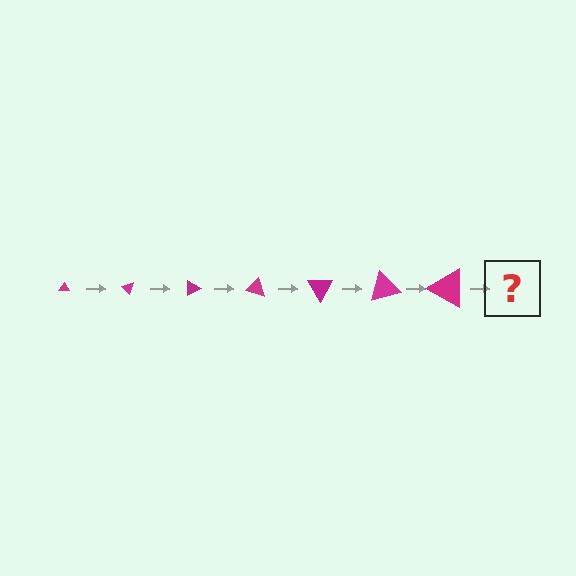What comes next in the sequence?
The next element should be a triangle, larger than the previous one and rotated 315 degrees from the start.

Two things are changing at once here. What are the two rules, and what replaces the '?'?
The two rules are that the triangle grows larger each step and it rotates 45 degrees each step. The '?' should be a triangle, larger than the previous one and rotated 315 degrees from the start.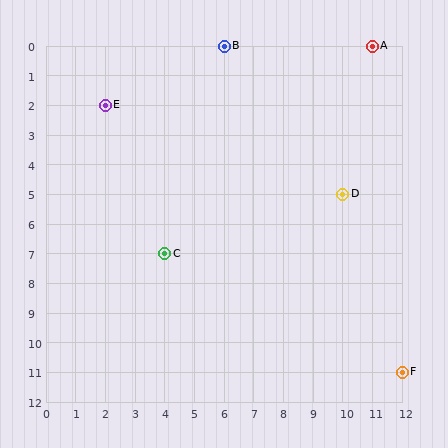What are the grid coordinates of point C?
Point C is at grid coordinates (4, 7).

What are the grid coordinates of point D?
Point D is at grid coordinates (10, 5).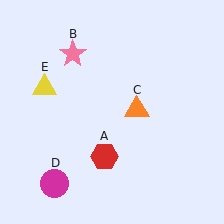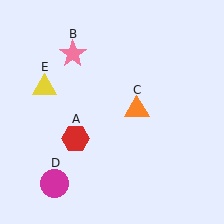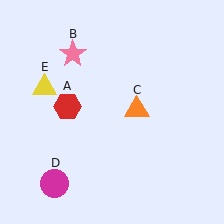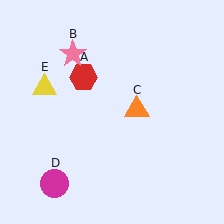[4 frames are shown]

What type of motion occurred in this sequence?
The red hexagon (object A) rotated clockwise around the center of the scene.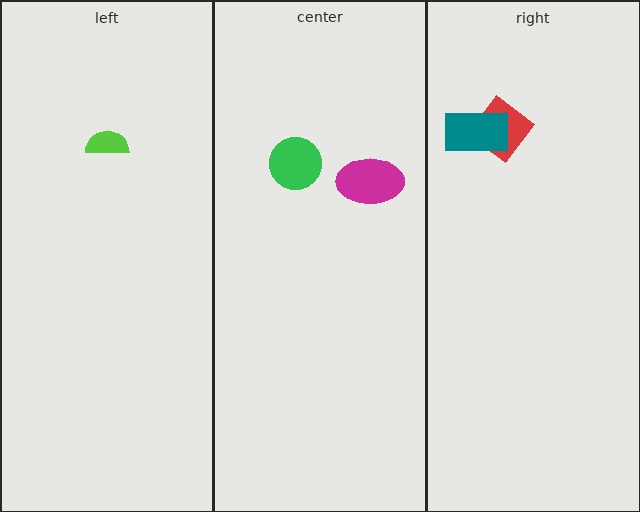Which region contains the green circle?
The center region.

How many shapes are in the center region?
2.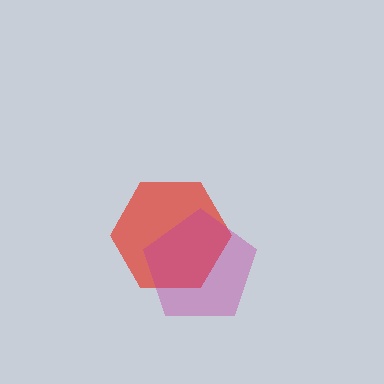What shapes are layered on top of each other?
The layered shapes are: a red hexagon, a magenta pentagon.